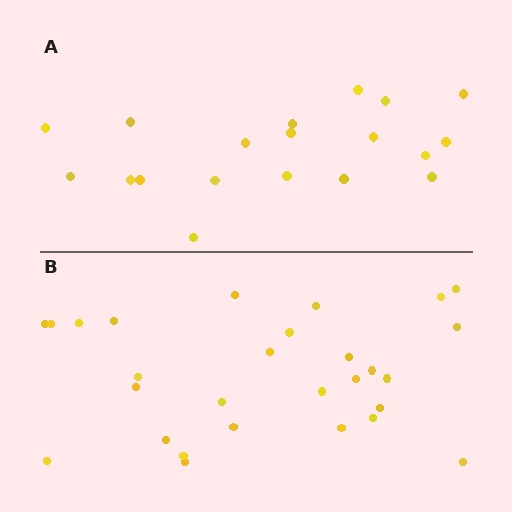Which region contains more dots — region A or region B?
Region B (the bottom region) has more dots.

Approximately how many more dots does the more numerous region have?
Region B has roughly 8 or so more dots than region A.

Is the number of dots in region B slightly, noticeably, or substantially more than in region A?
Region B has substantially more. The ratio is roughly 1.5 to 1.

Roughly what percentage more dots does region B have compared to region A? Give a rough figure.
About 45% more.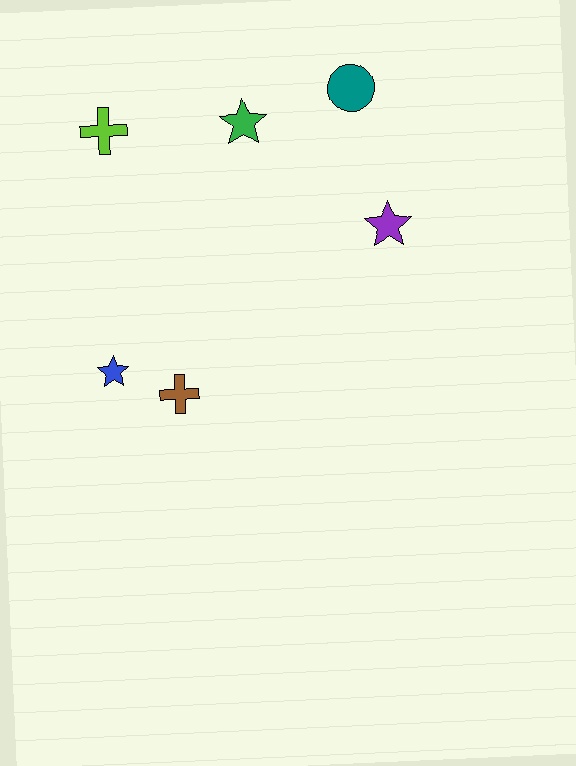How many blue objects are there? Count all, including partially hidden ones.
There is 1 blue object.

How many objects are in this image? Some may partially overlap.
There are 6 objects.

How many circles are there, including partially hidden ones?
There is 1 circle.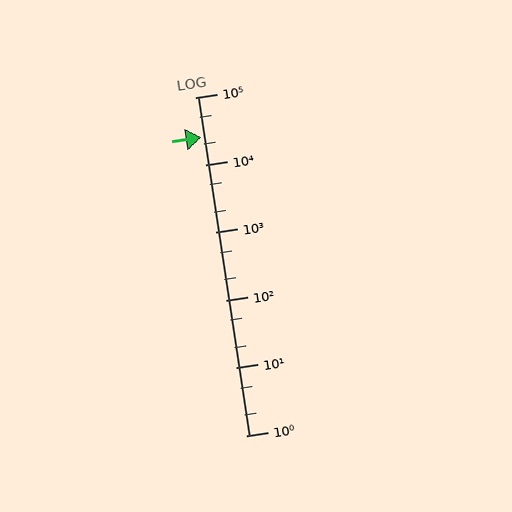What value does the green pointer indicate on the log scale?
The pointer indicates approximately 26000.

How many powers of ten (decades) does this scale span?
The scale spans 5 decades, from 1 to 100000.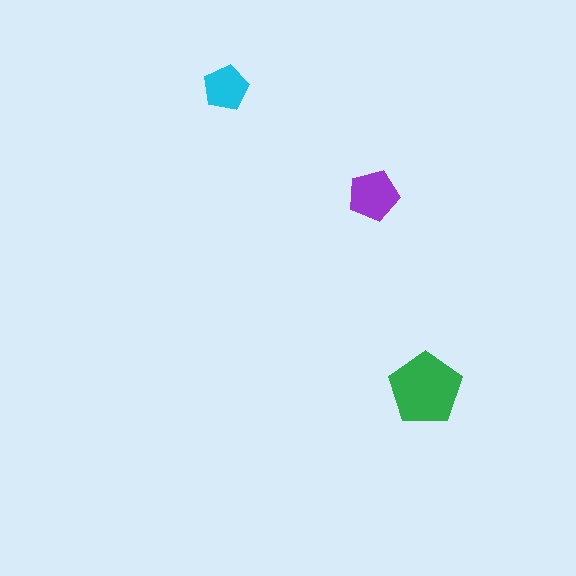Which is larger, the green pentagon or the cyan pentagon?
The green one.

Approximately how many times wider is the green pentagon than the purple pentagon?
About 1.5 times wider.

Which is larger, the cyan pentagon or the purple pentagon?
The purple one.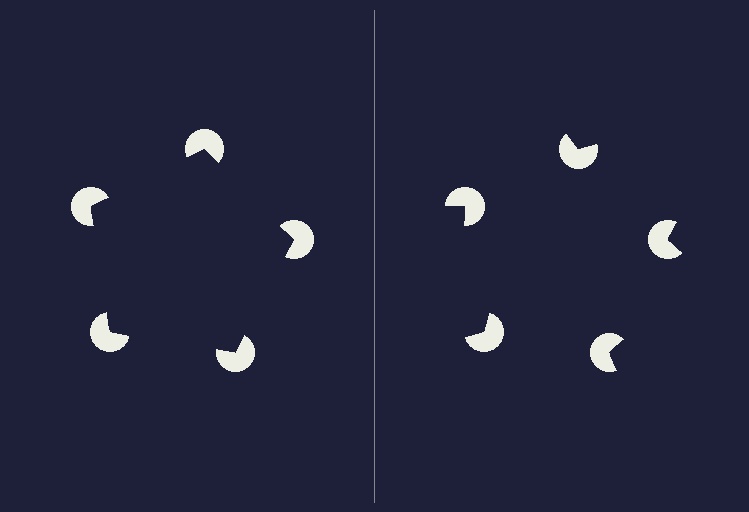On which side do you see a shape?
An illusory pentagon appears on the left side. On the right side the wedge cuts are rotated, so no coherent shape forms.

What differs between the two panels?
The pac-man discs are positioned identically on both sides; only the wedge orientations differ. On the left they align to a pentagon; on the right they are misaligned.